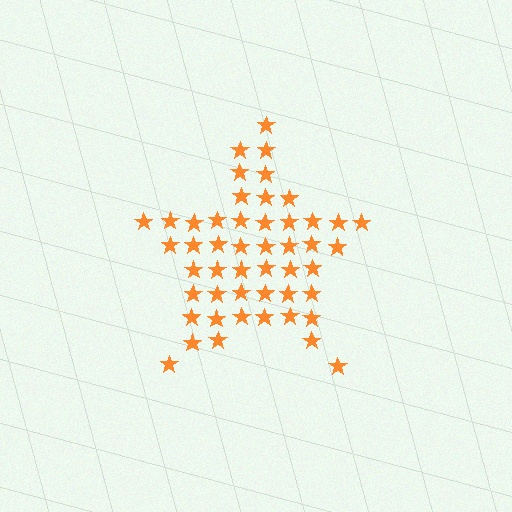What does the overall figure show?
The overall figure shows a star.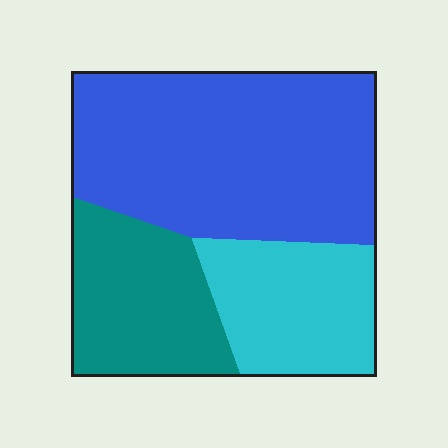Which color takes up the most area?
Blue, at roughly 55%.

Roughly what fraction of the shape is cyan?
Cyan covers about 25% of the shape.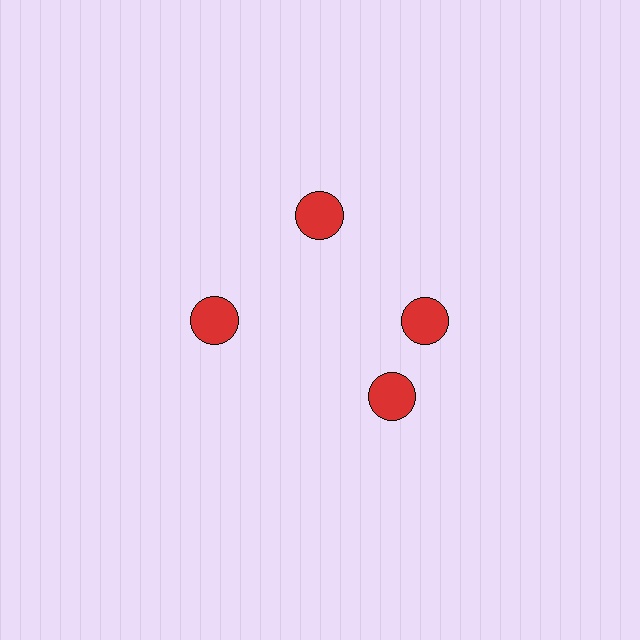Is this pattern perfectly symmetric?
No. The 4 red circles are arranged in a ring, but one element near the 6 o'clock position is rotated out of alignment along the ring, breaking the 4-fold rotational symmetry.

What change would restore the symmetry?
The symmetry would be restored by rotating it back into even spacing with its neighbors so that all 4 circles sit at equal angles and equal distance from the center.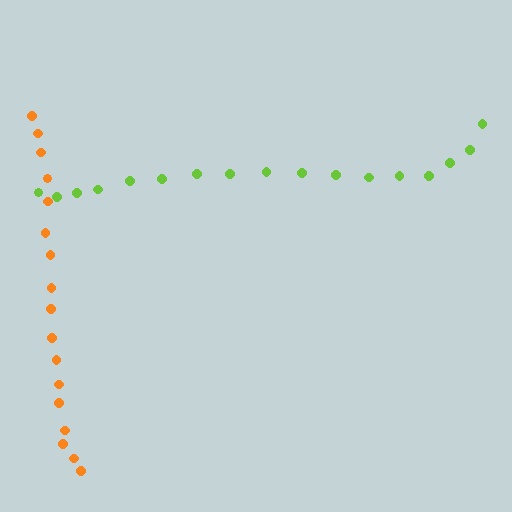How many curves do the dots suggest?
There are 2 distinct paths.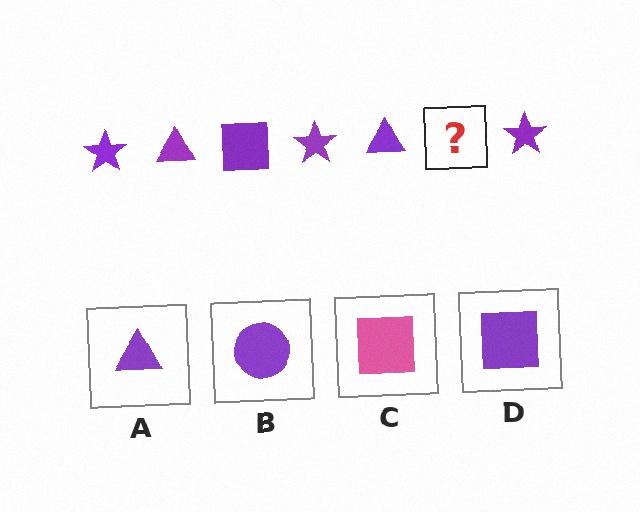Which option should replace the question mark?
Option D.